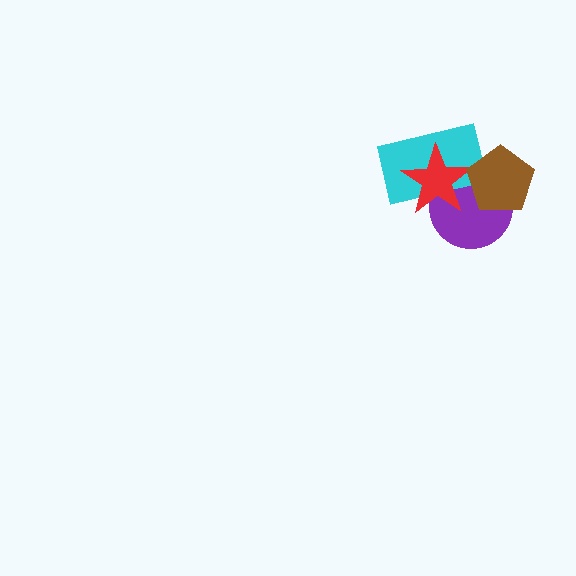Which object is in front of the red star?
The brown pentagon is in front of the red star.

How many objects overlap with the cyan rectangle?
3 objects overlap with the cyan rectangle.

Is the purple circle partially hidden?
Yes, it is partially covered by another shape.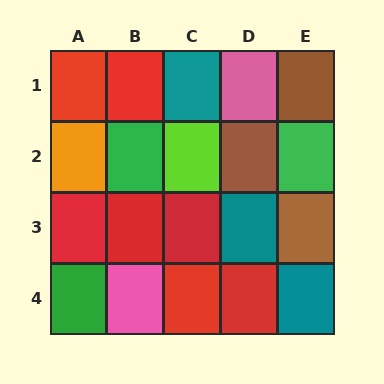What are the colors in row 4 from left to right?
Green, pink, red, red, teal.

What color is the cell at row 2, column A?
Orange.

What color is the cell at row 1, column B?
Red.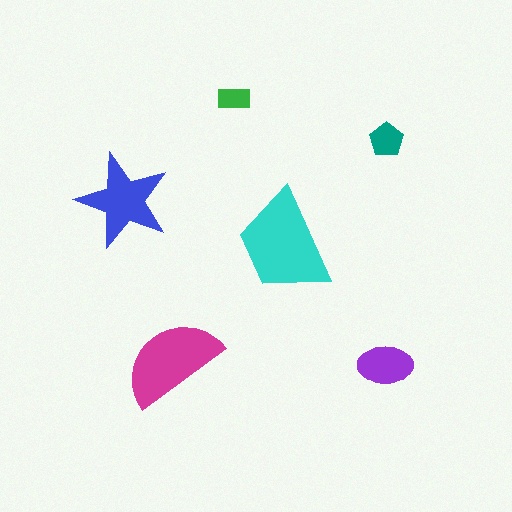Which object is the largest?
The cyan trapezoid.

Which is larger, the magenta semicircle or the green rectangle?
The magenta semicircle.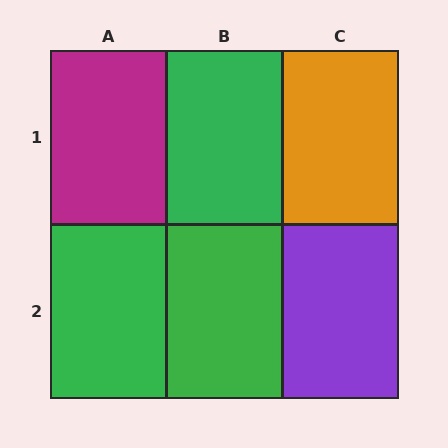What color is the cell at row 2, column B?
Green.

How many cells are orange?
1 cell is orange.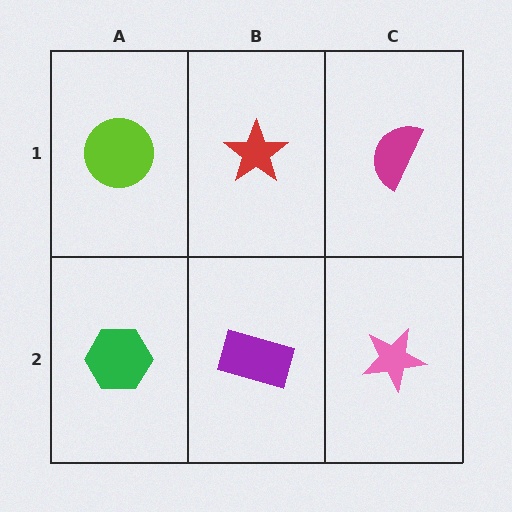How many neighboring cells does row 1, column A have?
2.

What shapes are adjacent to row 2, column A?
A lime circle (row 1, column A), a purple rectangle (row 2, column B).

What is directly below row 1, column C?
A pink star.